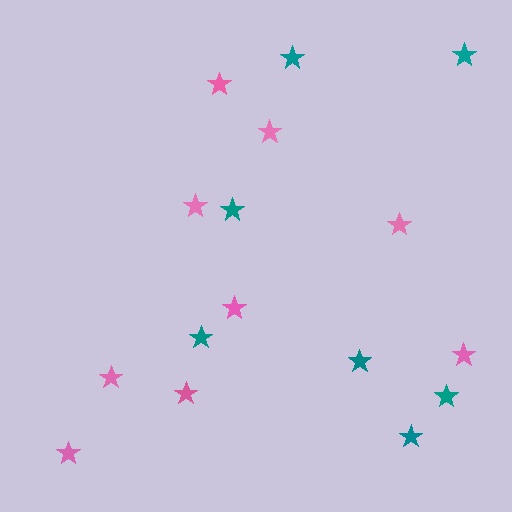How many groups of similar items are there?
There are 2 groups: one group of pink stars (9) and one group of teal stars (7).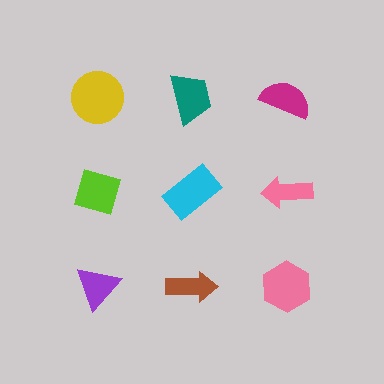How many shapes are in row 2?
3 shapes.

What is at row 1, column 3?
A magenta semicircle.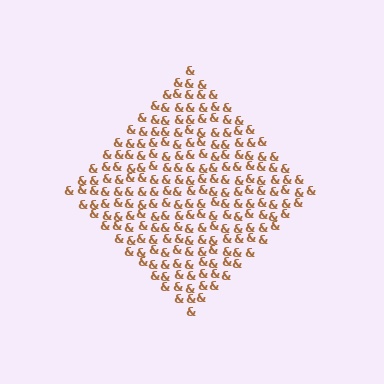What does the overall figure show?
The overall figure shows a diamond.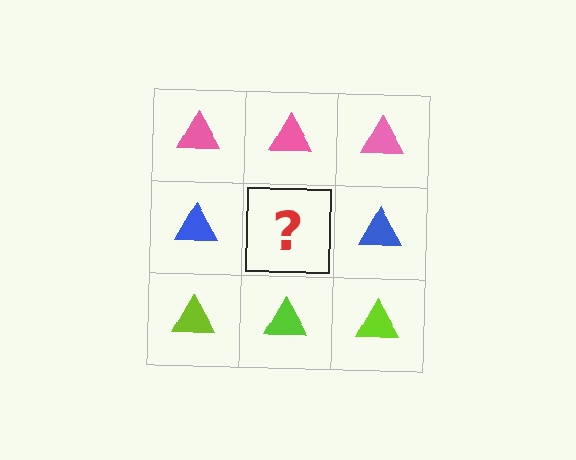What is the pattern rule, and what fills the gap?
The rule is that each row has a consistent color. The gap should be filled with a blue triangle.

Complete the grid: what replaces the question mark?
The question mark should be replaced with a blue triangle.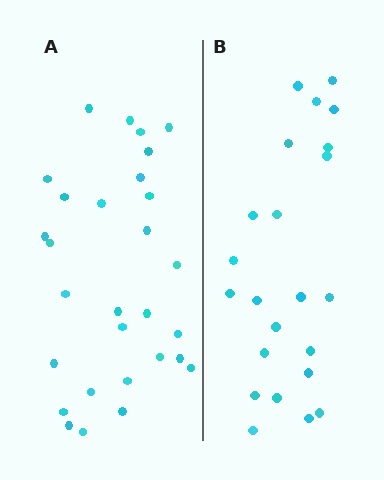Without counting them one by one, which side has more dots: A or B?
Region A (the left region) has more dots.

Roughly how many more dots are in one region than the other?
Region A has about 6 more dots than region B.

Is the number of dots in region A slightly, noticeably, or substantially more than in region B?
Region A has noticeably more, but not dramatically so. The ratio is roughly 1.3 to 1.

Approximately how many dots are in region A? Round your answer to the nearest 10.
About 30 dots. (The exact count is 29, which rounds to 30.)